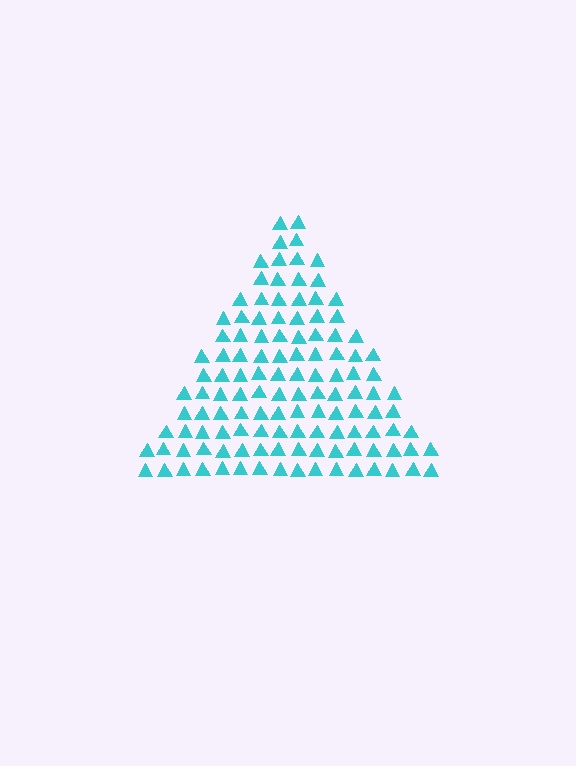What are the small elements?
The small elements are triangles.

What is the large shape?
The large shape is a triangle.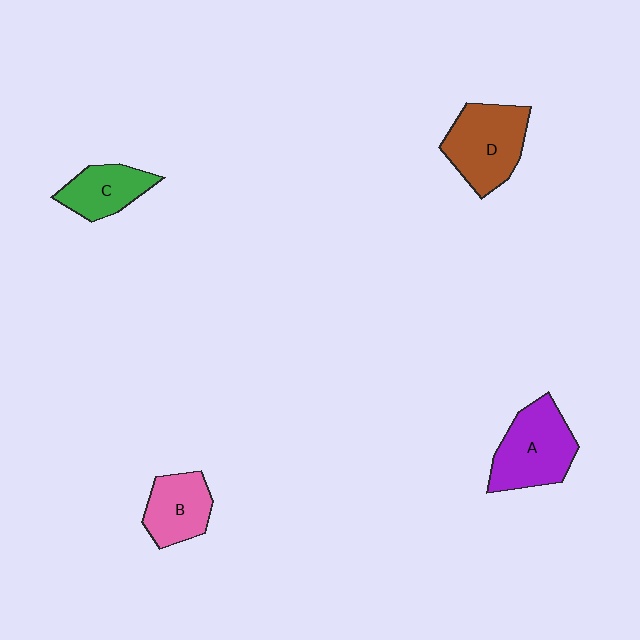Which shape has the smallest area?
Shape C (green).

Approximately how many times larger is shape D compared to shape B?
Approximately 1.4 times.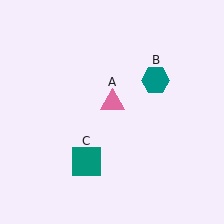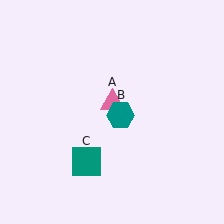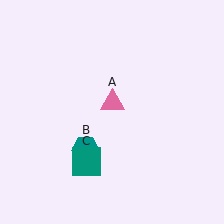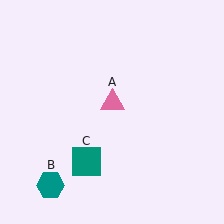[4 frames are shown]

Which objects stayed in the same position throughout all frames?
Pink triangle (object A) and teal square (object C) remained stationary.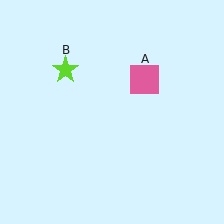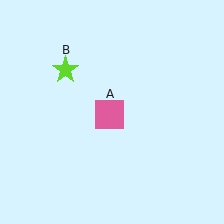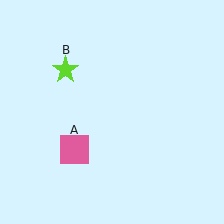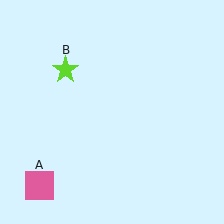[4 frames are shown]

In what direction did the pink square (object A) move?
The pink square (object A) moved down and to the left.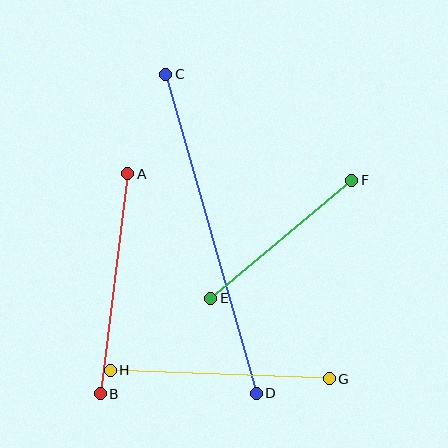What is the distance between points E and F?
The distance is approximately 184 pixels.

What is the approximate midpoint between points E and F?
The midpoint is at approximately (281, 239) pixels.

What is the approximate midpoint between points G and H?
The midpoint is at approximately (220, 375) pixels.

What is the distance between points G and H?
The distance is approximately 219 pixels.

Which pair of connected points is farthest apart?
Points C and D are farthest apart.